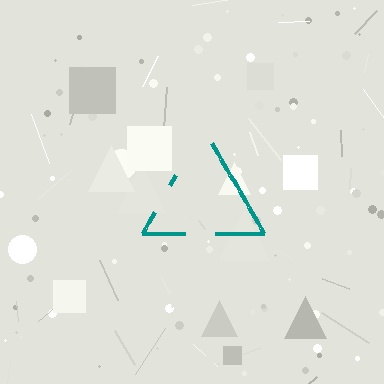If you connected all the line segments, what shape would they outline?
They would outline a triangle.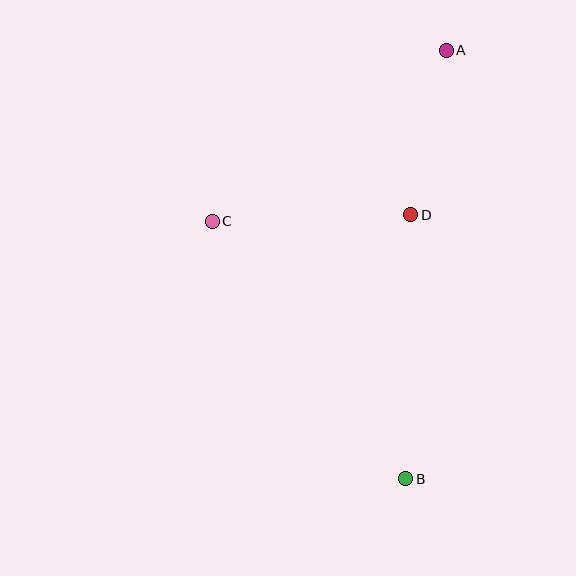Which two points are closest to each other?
Points A and D are closest to each other.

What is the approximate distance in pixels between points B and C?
The distance between B and C is approximately 322 pixels.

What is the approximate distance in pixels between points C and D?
The distance between C and D is approximately 198 pixels.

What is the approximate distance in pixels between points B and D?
The distance between B and D is approximately 264 pixels.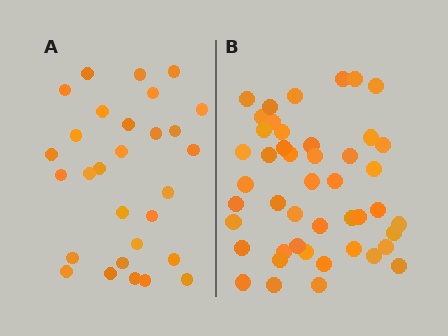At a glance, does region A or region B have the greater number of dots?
Region B (the right region) has more dots.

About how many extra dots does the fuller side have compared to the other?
Region B has approximately 15 more dots than region A.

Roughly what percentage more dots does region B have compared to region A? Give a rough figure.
About 60% more.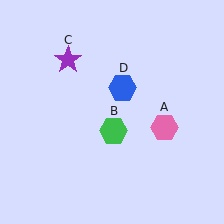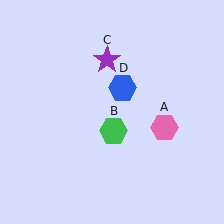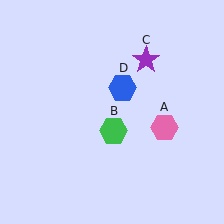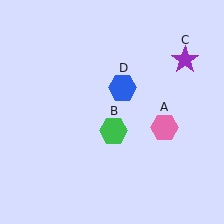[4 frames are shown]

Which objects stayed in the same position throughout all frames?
Pink hexagon (object A) and green hexagon (object B) and blue hexagon (object D) remained stationary.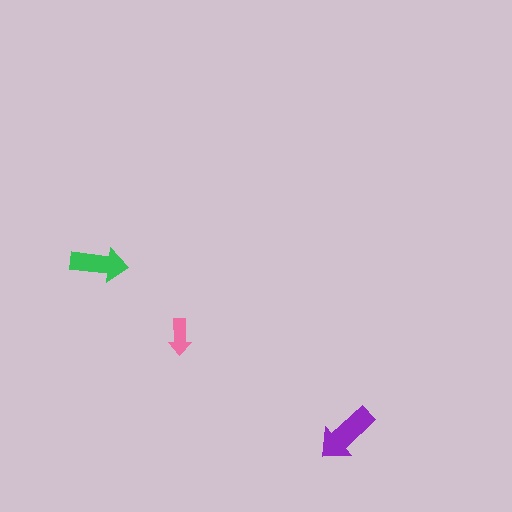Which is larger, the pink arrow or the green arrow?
The green one.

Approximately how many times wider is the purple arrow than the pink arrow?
About 1.5 times wider.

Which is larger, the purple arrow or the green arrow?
The purple one.